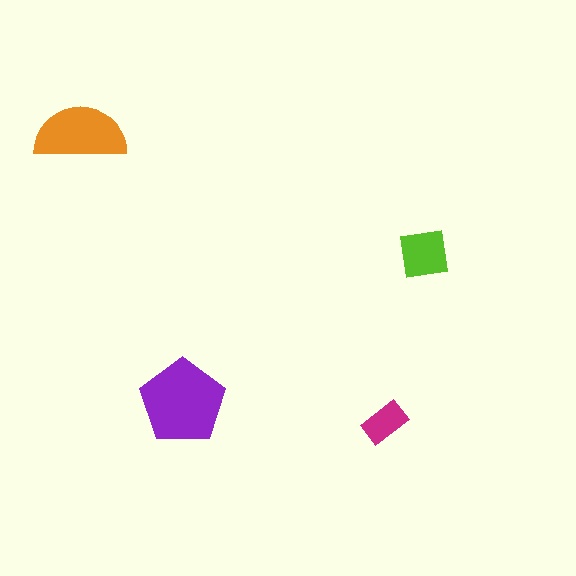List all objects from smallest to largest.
The magenta rectangle, the lime square, the orange semicircle, the purple pentagon.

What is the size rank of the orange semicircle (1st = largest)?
2nd.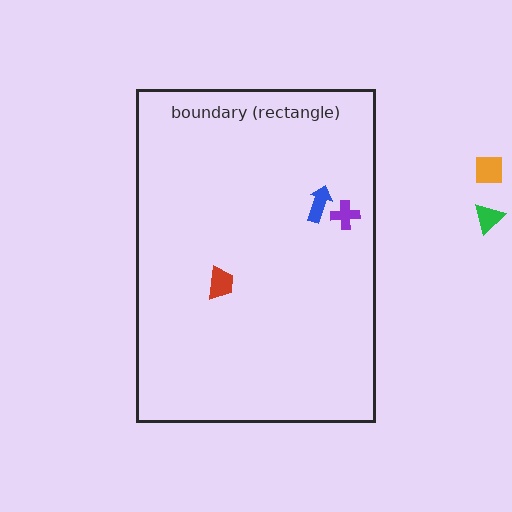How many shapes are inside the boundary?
3 inside, 2 outside.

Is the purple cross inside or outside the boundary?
Inside.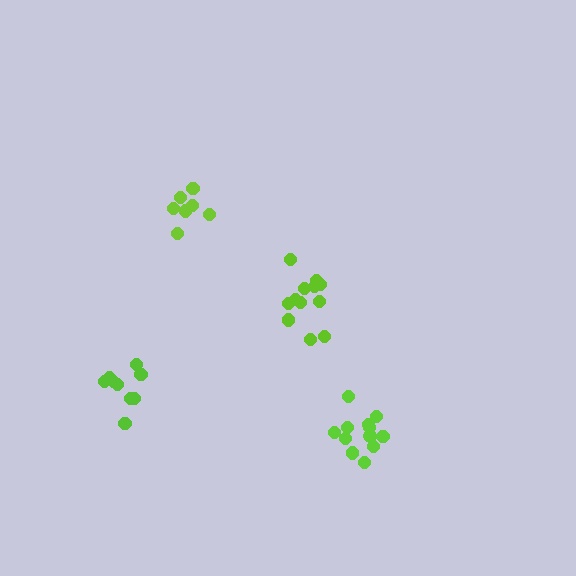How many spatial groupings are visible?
There are 4 spatial groupings.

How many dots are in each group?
Group 1: 12 dots, Group 2: 12 dots, Group 3: 9 dots, Group 4: 7 dots (40 total).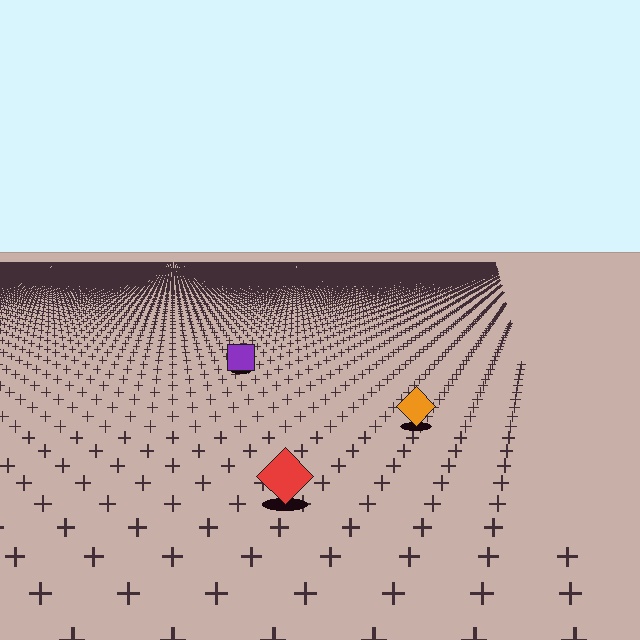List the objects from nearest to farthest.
From nearest to farthest: the red diamond, the orange diamond, the purple square.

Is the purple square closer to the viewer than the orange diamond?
No. The orange diamond is closer — you can tell from the texture gradient: the ground texture is coarser near it.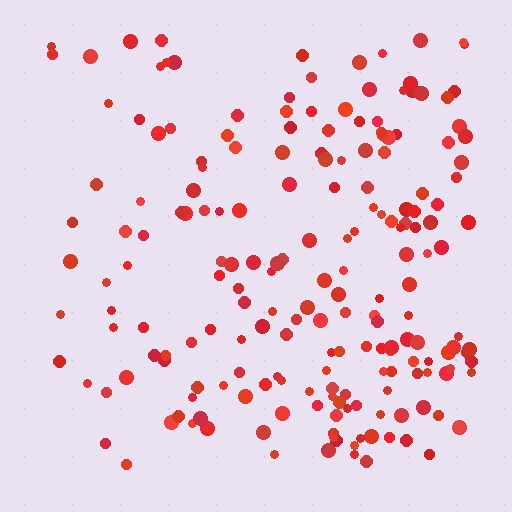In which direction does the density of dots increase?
From left to right, with the right side densest.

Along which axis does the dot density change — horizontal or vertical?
Horizontal.